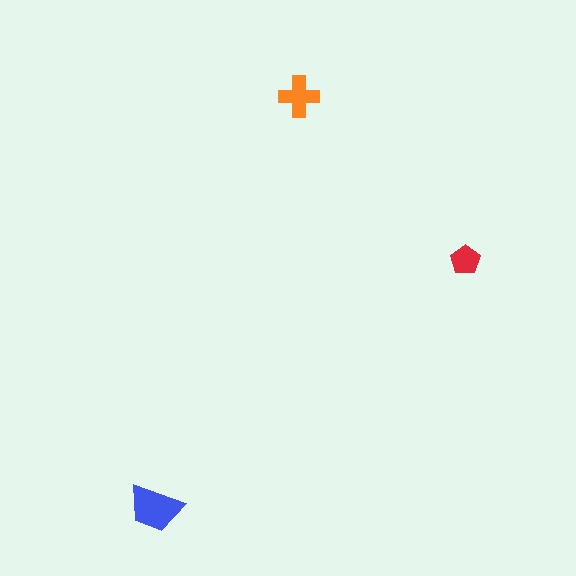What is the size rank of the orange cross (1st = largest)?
2nd.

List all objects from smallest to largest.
The red pentagon, the orange cross, the blue trapezoid.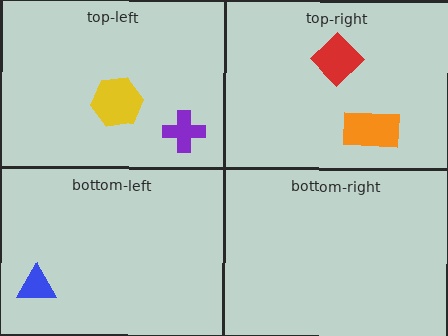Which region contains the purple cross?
The top-left region.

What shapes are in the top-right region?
The red diamond, the orange rectangle.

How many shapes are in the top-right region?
2.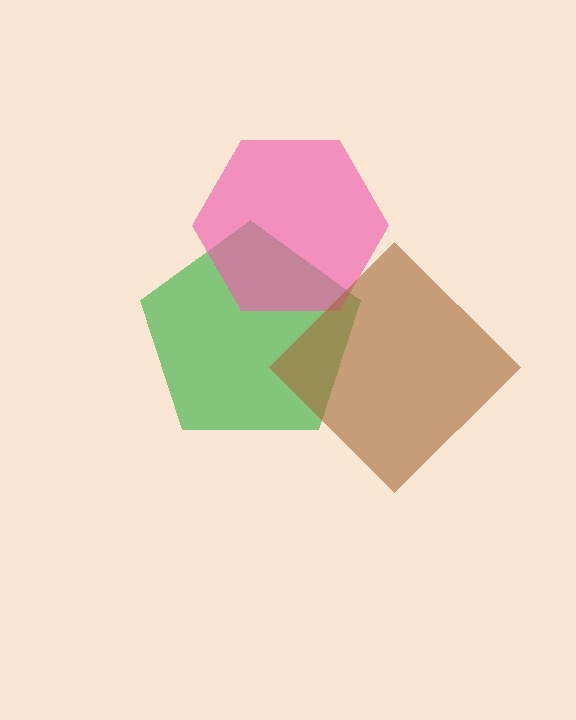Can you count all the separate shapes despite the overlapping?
Yes, there are 3 separate shapes.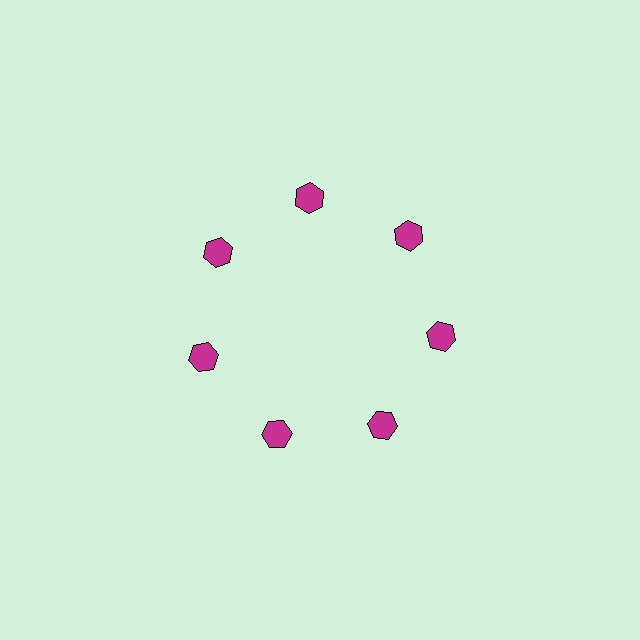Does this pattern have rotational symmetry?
Yes, this pattern has 7-fold rotational symmetry. It looks the same after rotating 51 degrees around the center.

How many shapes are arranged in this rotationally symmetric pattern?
There are 7 shapes, arranged in 7 groups of 1.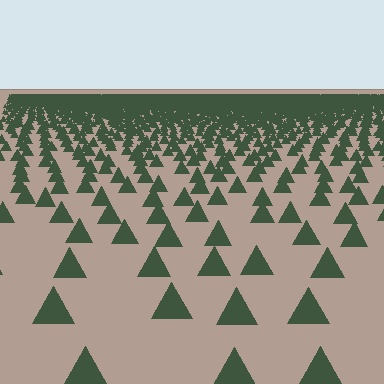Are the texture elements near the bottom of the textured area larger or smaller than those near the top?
Larger. Near the bottom, elements are closer to the viewer and appear at a bigger on-screen size.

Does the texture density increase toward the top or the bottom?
Density increases toward the top.